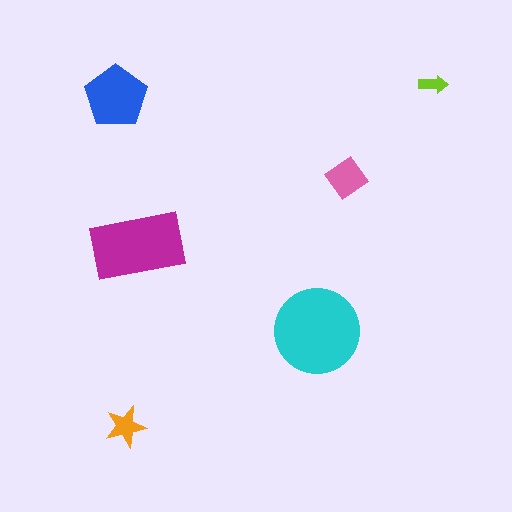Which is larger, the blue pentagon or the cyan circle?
The cyan circle.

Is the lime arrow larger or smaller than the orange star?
Smaller.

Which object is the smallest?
The lime arrow.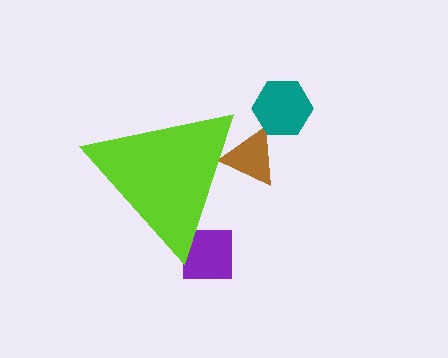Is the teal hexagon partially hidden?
No, the teal hexagon is fully visible.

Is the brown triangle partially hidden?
Yes, the brown triangle is partially hidden behind the lime triangle.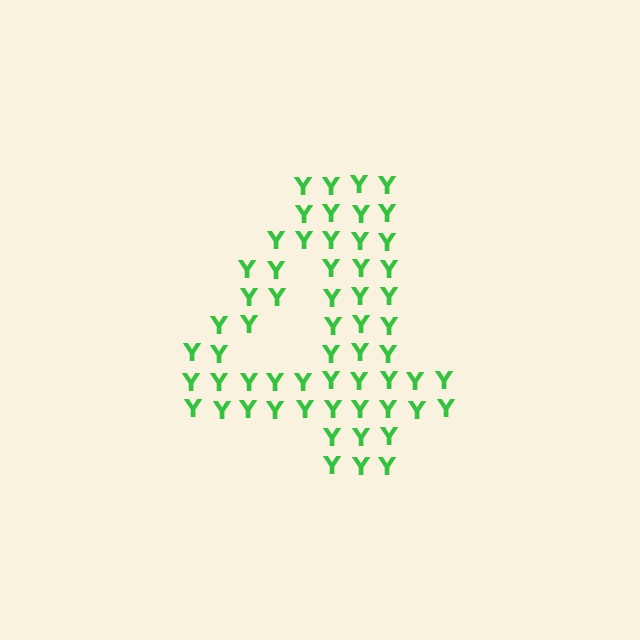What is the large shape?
The large shape is the digit 4.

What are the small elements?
The small elements are letter Y's.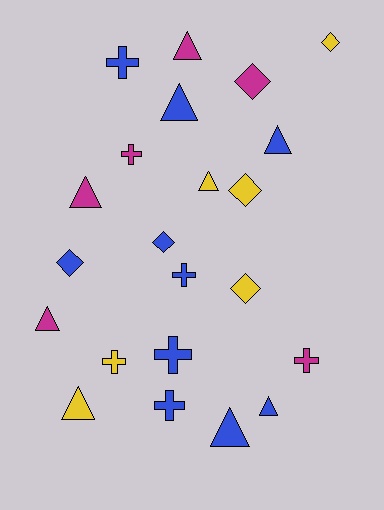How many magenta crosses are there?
There are 2 magenta crosses.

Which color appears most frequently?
Blue, with 10 objects.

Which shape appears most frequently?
Triangle, with 9 objects.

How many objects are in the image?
There are 22 objects.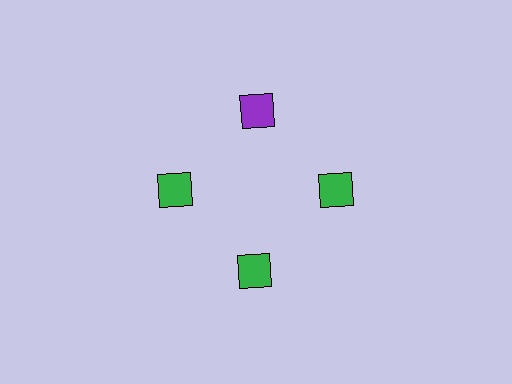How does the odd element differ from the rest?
It has a different color: purple instead of green.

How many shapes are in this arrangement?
There are 4 shapes arranged in a ring pattern.